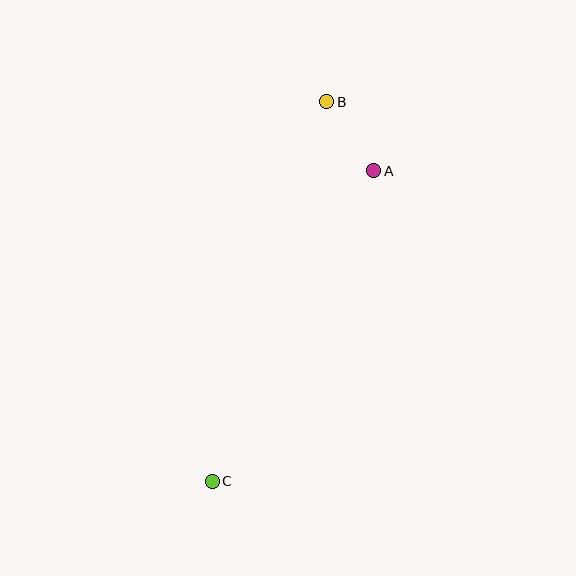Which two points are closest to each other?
Points A and B are closest to each other.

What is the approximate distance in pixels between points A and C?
The distance between A and C is approximately 350 pixels.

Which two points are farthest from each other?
Points B and C are farthest from each other.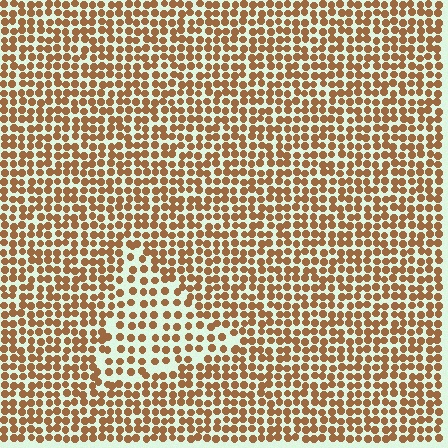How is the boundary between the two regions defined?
The boundary is defined by a change in element density (approximately 1.7x ratio). All elements are the same color, size, and shape.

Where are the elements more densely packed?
The elements are more densely packed outside the triangle boundary.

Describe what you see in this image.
The image contains small brown elements arranged at two different densities. A triangle-shaped region is visible where the elements are less densely packed than the surrounding area.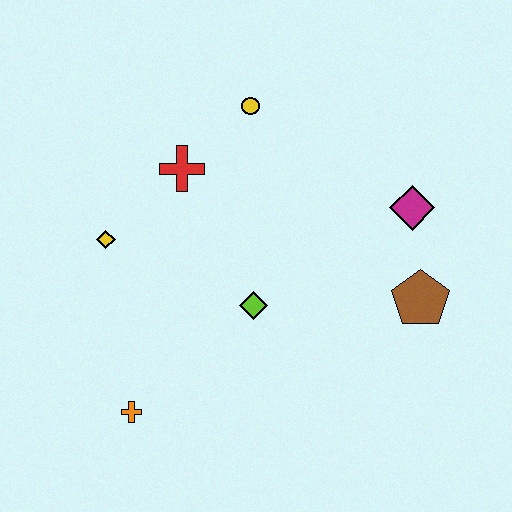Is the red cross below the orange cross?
No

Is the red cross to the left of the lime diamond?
Yes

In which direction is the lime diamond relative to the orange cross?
The lime diamond is to the right of the orange cross.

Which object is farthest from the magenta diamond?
The orange cross is farthest from the magenta diamond.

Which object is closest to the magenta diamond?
The brown pentagon is closest to the magenta diamond.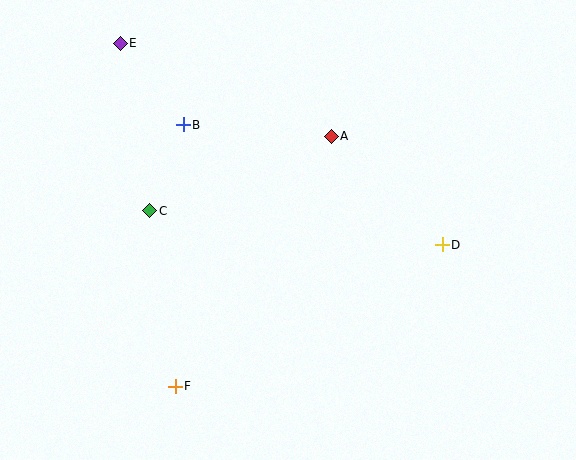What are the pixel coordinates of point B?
Point B is at (183, 125).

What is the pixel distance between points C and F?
The distance between C and F is 177 pixels.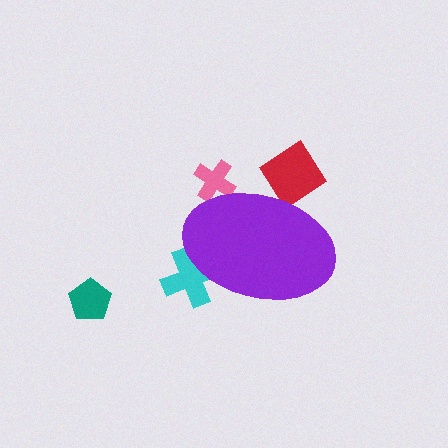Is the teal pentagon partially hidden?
No, the teal pentagon is fully visible.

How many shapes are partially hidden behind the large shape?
3 shapes are partially hidden.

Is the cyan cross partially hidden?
Yes, the cyan cross is partially hidden behind the purple ellipse.